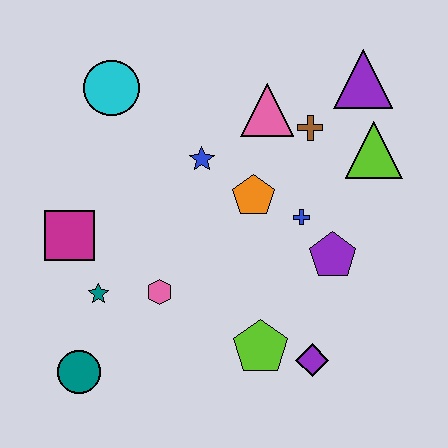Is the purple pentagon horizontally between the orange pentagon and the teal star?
No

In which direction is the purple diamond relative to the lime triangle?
The purple diamond is below the lime triangle.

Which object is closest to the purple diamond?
The lime pentagon is closest to the purple diamond.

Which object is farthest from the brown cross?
The teal circle is farthest from the brown cross.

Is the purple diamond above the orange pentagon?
No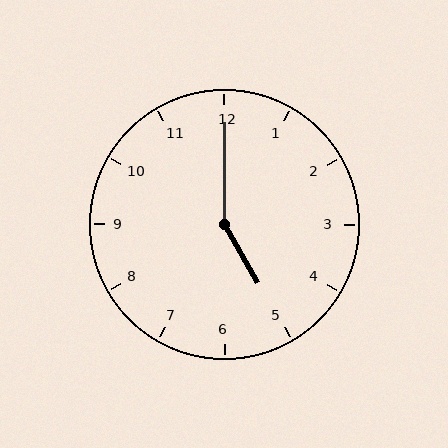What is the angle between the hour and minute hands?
Approximately 150 degrees.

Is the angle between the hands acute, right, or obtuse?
It is obtuse.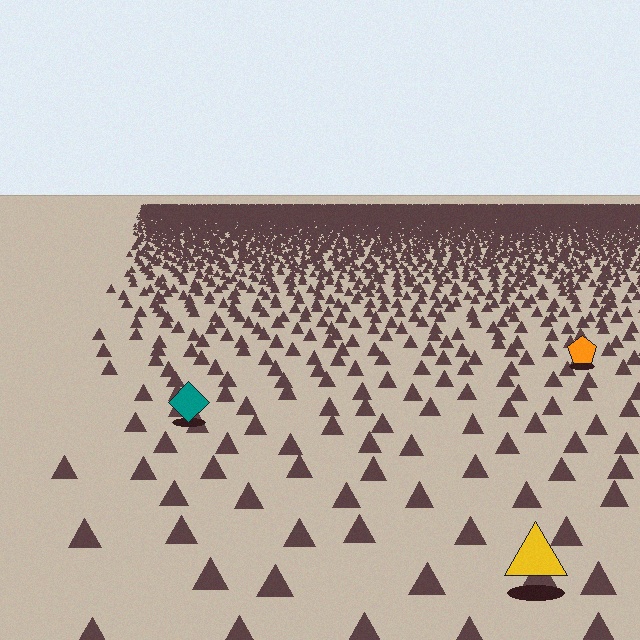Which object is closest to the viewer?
The yellow triangle is closest. The texture marks near it are larger and more spread out.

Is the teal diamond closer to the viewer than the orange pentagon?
Yes. The teal diamond is closer — you can tell from the texture gradient: the ground texture is coarser near it.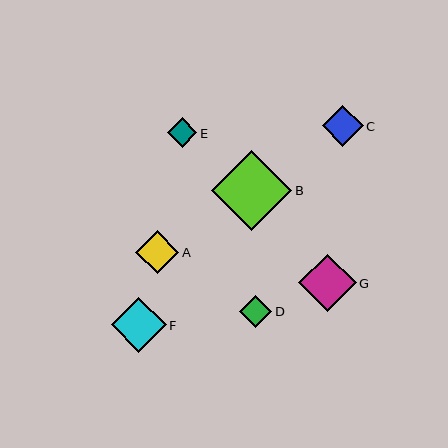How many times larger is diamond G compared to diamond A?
Diamond G is approximately 1.3 times the size of diamond A.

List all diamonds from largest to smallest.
From largest to smallest: B, G, F, A, C, D, E.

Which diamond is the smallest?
Diamond E is the smallest with a size of approximately 30 pixels.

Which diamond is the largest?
Diamond B is the largest with a size of approximately 81 pixels.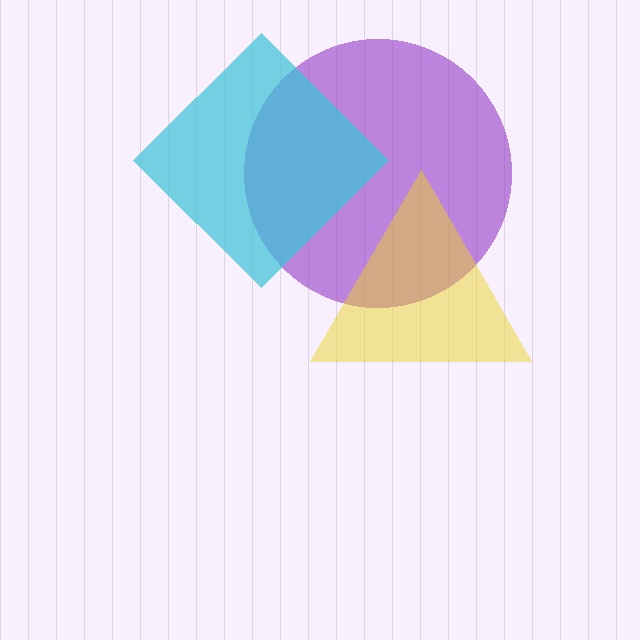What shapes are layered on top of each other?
The layered shapes are: a purple circle, a cyan diamond, a yellow triangle.